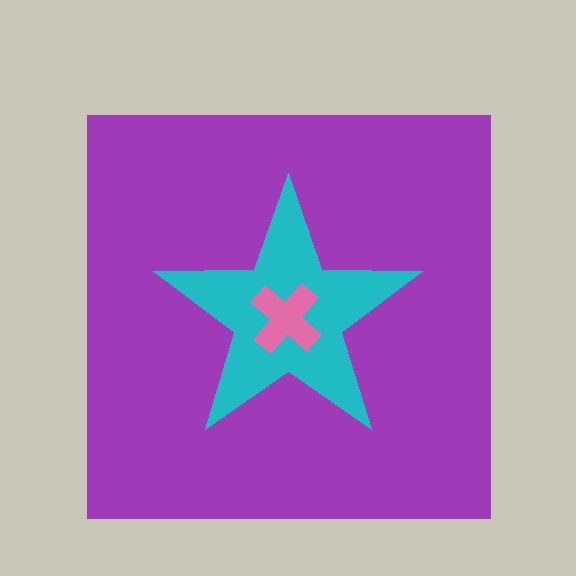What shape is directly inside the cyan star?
The pink cross.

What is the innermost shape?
The pink cross.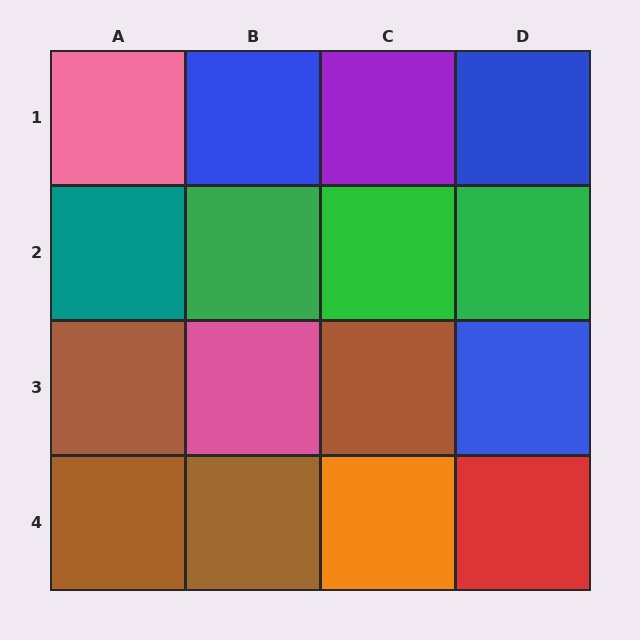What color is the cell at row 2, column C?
Green.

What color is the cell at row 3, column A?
Brown.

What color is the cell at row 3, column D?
Blue.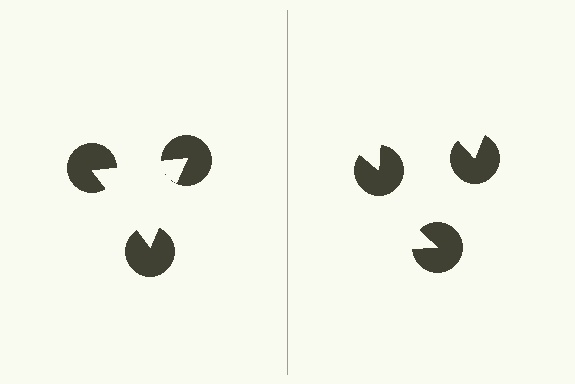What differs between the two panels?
The pac-man discs are positioned identically on both sides; only the wedge orientations differ. On the left they align to a triangle; on the right they are misaligned.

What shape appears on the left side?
An illusory triangle.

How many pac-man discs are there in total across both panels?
6 — 3 on each side.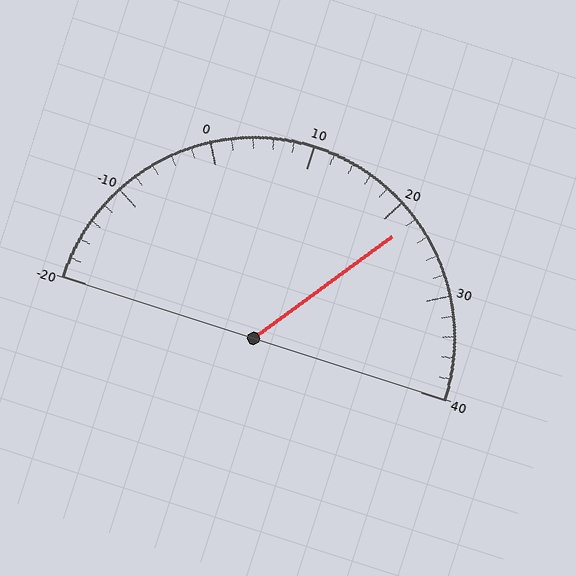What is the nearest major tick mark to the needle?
The nearest major tick mark is 20.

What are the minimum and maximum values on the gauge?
The gauge ranges from -20 to 40.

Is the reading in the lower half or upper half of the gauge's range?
The reading is in the upper half of the range (-20 to 40).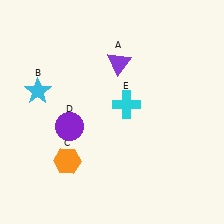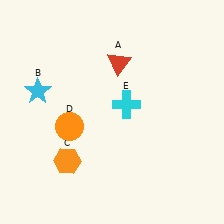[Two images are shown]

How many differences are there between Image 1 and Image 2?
There are 2 differences between the two images.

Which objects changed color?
A changed from purple to red. D changed from purple to orange.